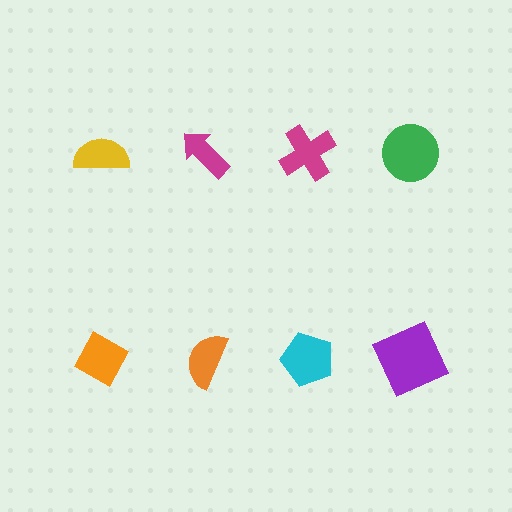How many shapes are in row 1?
4 shapes.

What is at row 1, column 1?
A yellow semicircle.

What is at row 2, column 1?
An orange diamond.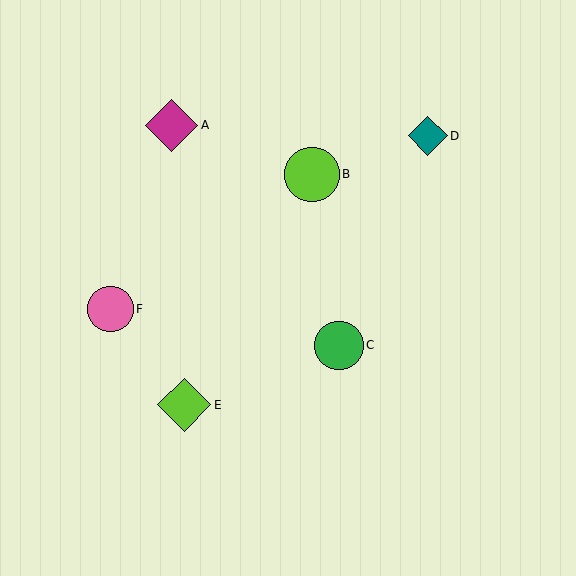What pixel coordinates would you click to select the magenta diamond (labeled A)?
Click at (172, 125) to select the magenta diamond A.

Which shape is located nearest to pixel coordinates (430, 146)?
The teal diamond (labeled D) at (428, 136) is nearest to that location.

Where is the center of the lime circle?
The center of the lime circle is at (312, 174).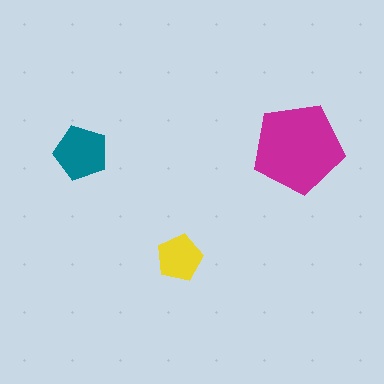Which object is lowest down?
The yellow pentagon is bottommost.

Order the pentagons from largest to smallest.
the magenta one, the teal one, the yellow one.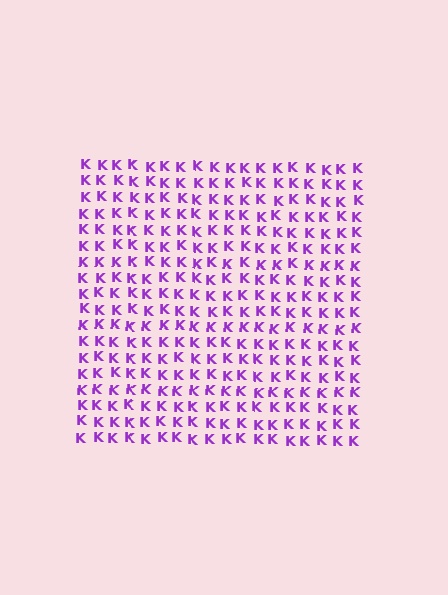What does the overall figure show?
The overall figure shows a square.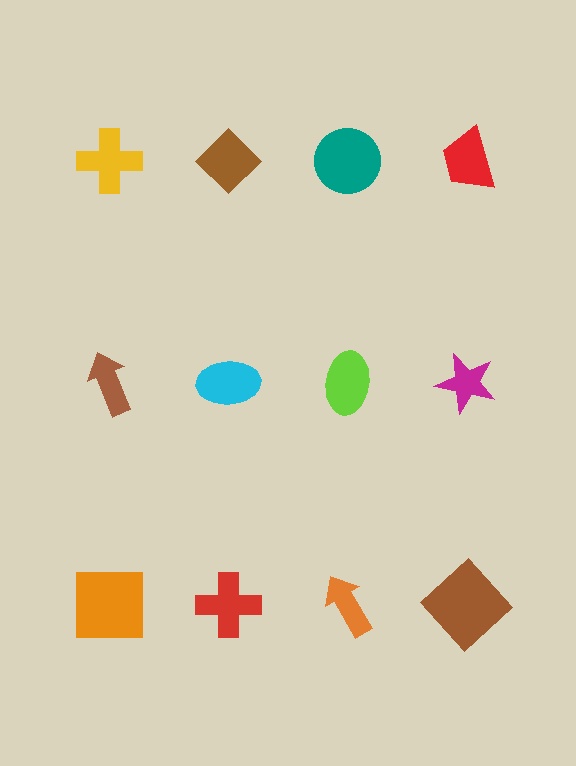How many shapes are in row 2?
4 shapes.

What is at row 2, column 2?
A cyan ellipse.